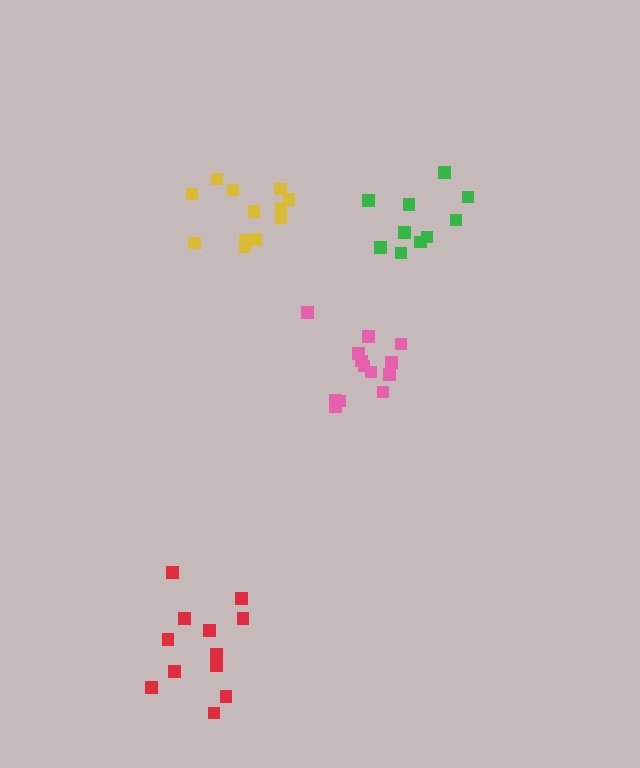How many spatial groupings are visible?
There are 4 spatial groupings.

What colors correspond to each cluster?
The clusters are colored: yellow, red, green, pink.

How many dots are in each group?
Group 1: 12 dots, Group 2: 12 dots, Group 3: 10 dots, Group 4: 14 dots (48 total).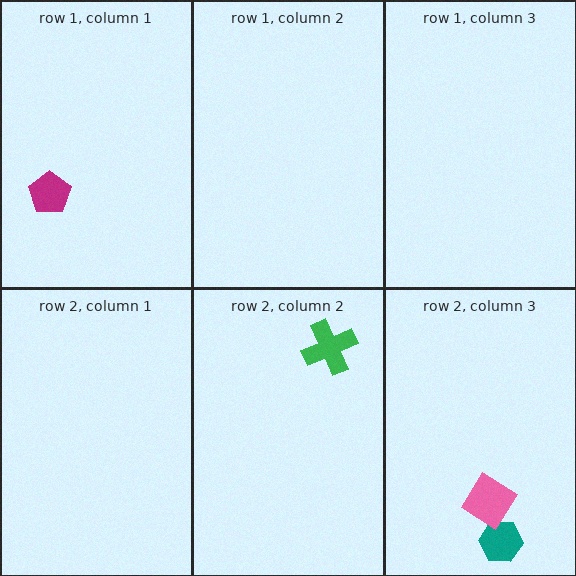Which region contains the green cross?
The row 2, column 2 region.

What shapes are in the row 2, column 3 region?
The teal hexagon, the pink diamond.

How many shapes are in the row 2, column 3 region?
2.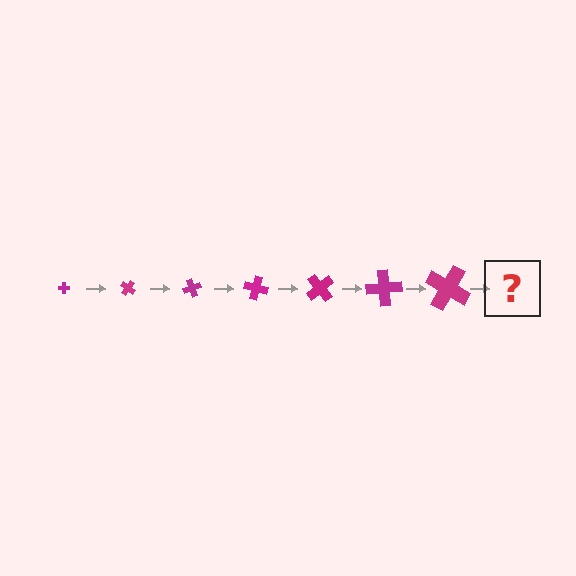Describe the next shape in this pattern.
It should be a cross, larger than the previous one and rotated 245 degrees from the start.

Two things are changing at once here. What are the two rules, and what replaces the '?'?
The two rules are that the cross grows larger each step and it rotates 35 degrees each step. The '?' should be a cross, larger than the previous one and rotated 245 degrees from the start.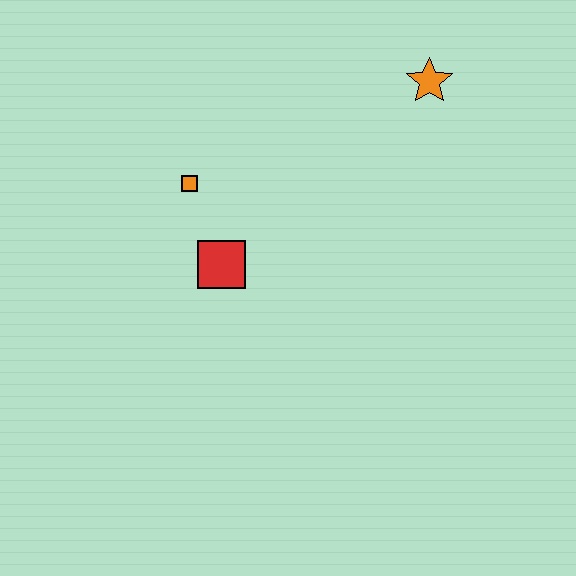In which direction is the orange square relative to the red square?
The orange square is above the red square.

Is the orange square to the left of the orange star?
Yes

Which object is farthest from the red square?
The orange star is farthest from the red square.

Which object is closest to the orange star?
The orange square is closest to the orange star.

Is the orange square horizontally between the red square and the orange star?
No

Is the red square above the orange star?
No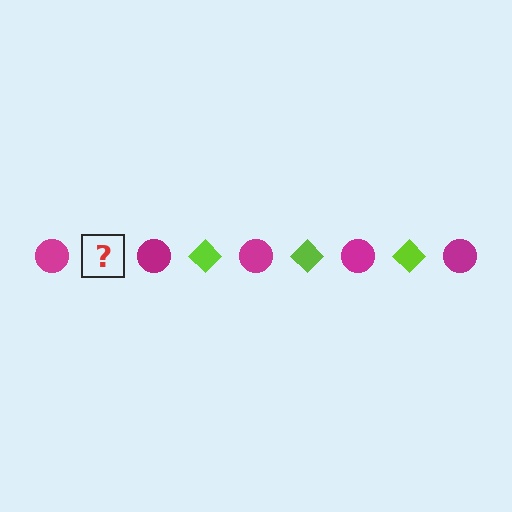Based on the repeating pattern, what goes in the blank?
The blank should be a lime diamond.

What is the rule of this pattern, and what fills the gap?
The rule is that the pattern alternates between magenta circle and lime diamond. The gap should be filled with a lime diamond.